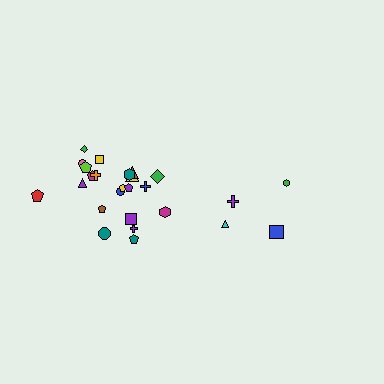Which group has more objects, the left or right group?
The left group.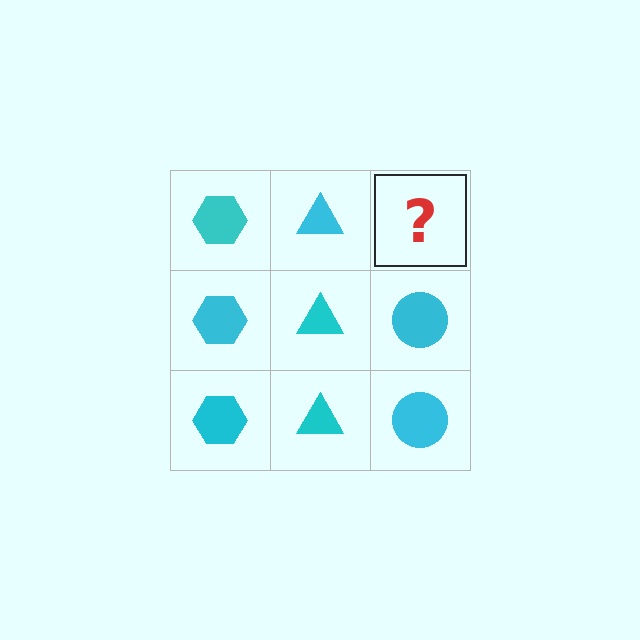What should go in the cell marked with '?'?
The missing cell should contain a cyan circle.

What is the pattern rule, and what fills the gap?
The rule is that each column has a consistent shape. The gap should be filled with a cyan circle.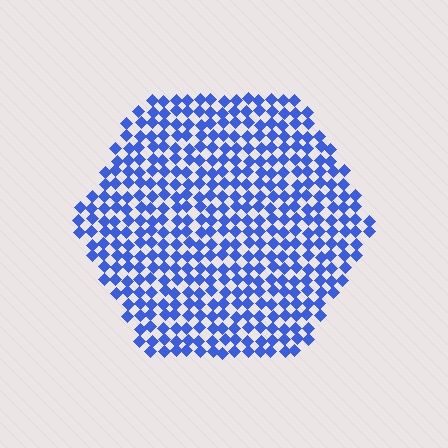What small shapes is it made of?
It is made of small diamonds.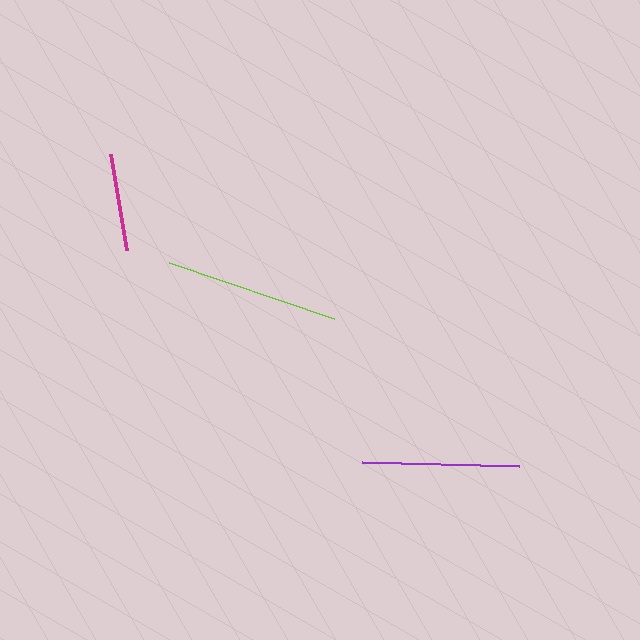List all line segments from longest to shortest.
From longest to shortest: lime, purple, magenta.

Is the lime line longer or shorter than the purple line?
The lime line is longer than the purple line.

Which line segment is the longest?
The lime line is the longest at approximately 174 pixels.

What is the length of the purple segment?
The purple segment is approximately 157 pixels long.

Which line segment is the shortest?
The magenta line is the shortest at approximately 98 pixels.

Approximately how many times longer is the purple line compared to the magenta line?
The purple line is approximately 1.6 times the length of the magenta line.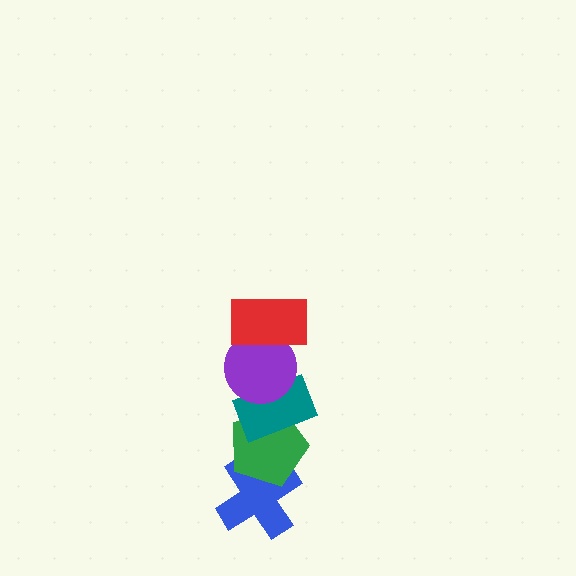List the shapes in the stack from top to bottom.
From top to bottom: the red rectangle, the purple circle, the teal rectangle, the green pentagon, the blue cross.